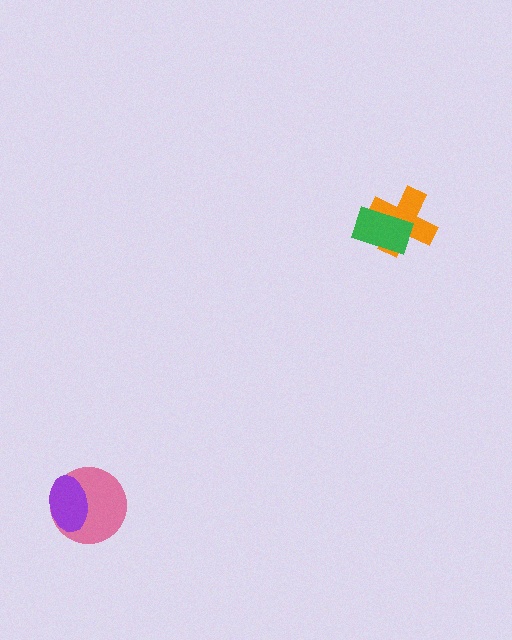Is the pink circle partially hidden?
Yes, it is partially covered by another shape.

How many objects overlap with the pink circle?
1 object overlaps with the pink circle.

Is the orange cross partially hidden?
Yes, it is partially covered by another shape.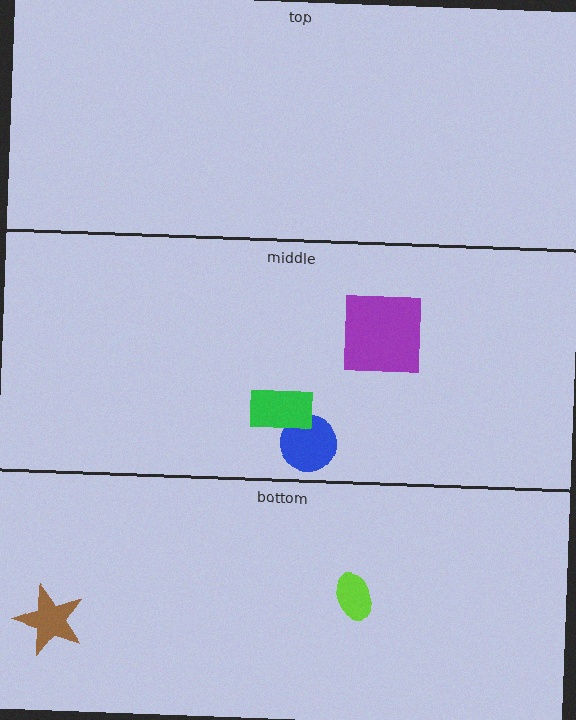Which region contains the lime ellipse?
The bottom region.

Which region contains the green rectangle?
The middle region.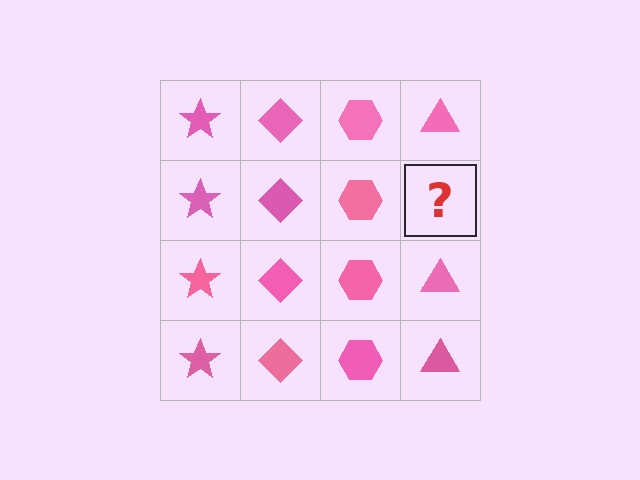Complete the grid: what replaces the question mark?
The question mark should be replaced with a pink triangle.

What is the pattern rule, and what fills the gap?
The rule is that each column has a consistent shape. The gap should be filled with a pink triangle.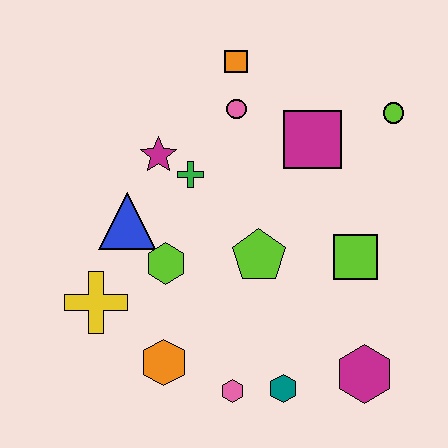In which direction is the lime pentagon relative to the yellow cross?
The lime pentagon is to the right of the yellow cross.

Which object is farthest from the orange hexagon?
The lime circle is farthest from the orange hexagon.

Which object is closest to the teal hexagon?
The pink hexagon is closest to the teal hexagon.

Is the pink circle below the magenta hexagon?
No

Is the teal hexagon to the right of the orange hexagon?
Yes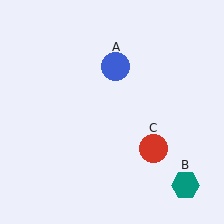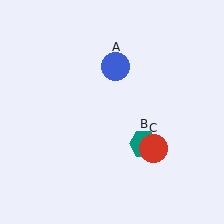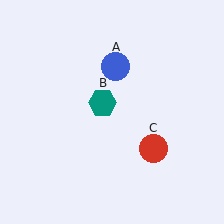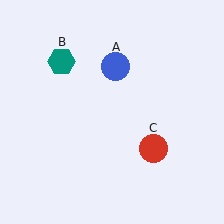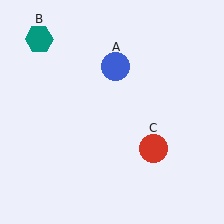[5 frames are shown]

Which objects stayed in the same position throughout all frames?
Blue circle (object A) and red circle (object C) remained stationary.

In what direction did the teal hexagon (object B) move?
The teal hexagon (object B) moved up and to the left.